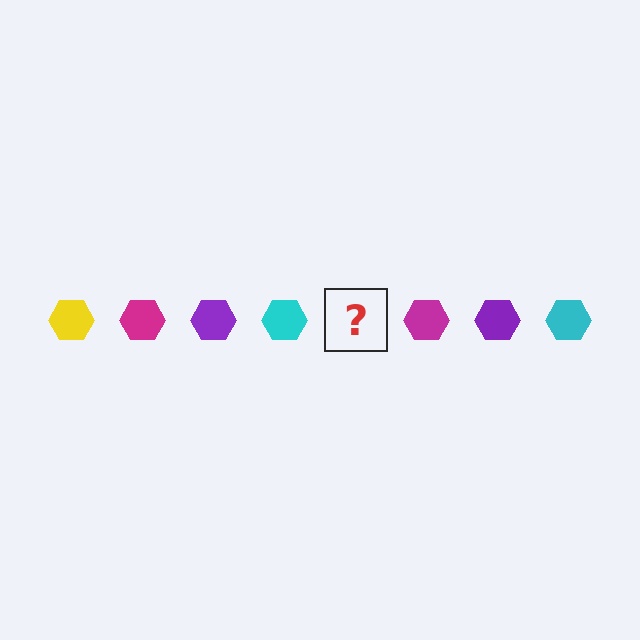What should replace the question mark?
The question mark should be replaced with a yellow hexagon.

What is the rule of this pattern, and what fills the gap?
The rule is that the pattern cycles through yellow, magenta, purple, cyan hexagons. The gap should be filled with a yellow hexagon.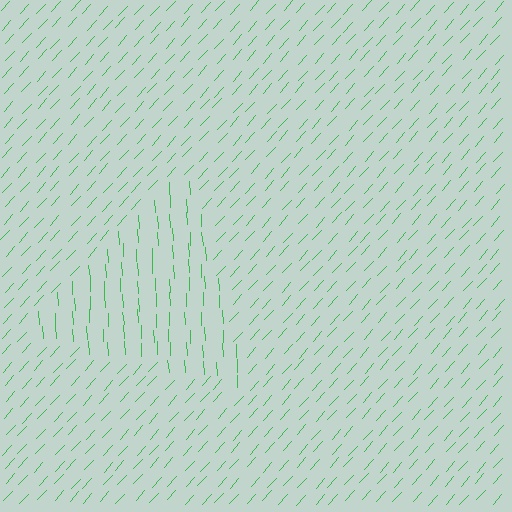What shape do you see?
I see a triangle.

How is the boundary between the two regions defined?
The boundary is defined purely by a change in line orientation (approximately 45 degrees difference). All lines are the same color and thickness.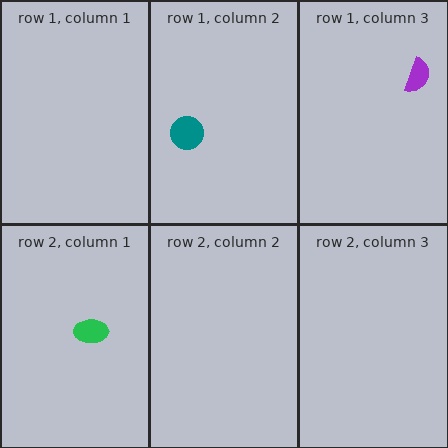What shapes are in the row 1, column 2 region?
The teal circle.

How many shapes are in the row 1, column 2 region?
1.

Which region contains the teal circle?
The row 1, column 2 region.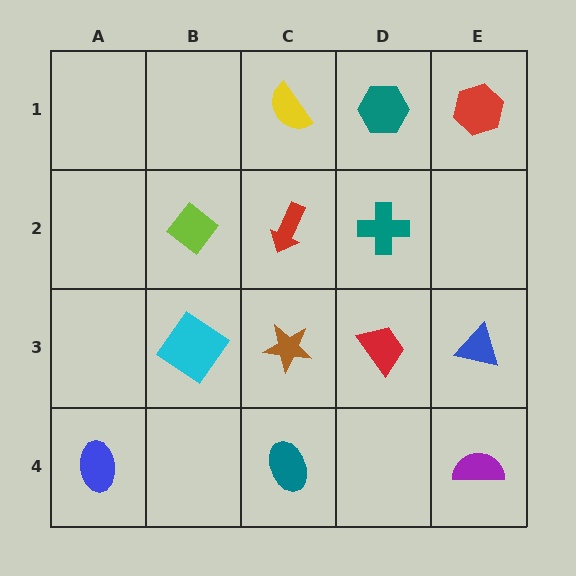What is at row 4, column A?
A blue ellipse.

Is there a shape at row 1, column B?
No, that cell is empty.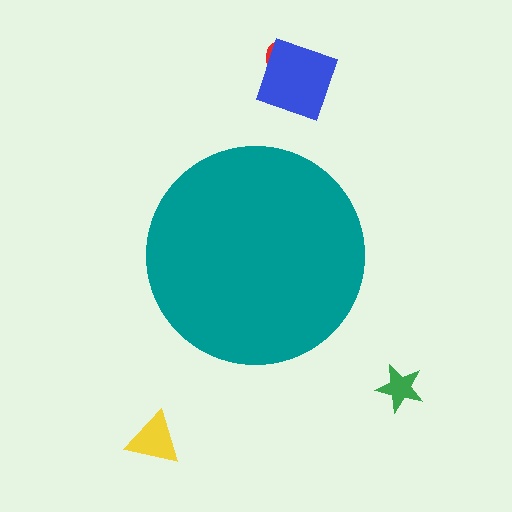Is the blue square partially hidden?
No, the blue square is fully visible.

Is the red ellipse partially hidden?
No, the red ellipse is fully visible.